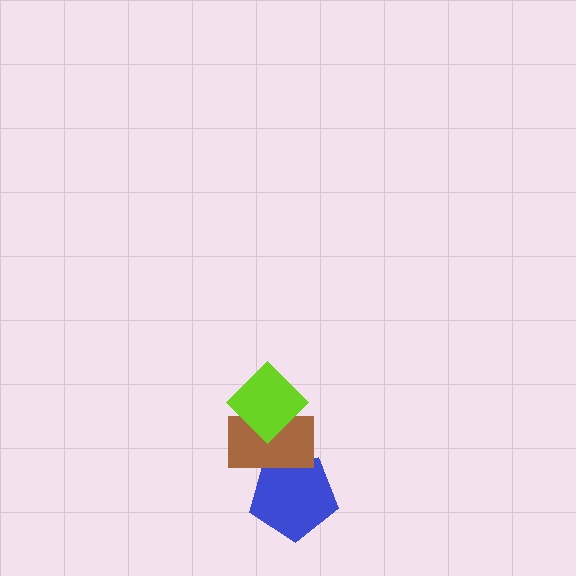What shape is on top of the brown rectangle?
The lime diamond is on top of the brown rectangle.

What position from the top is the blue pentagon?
The blue pentagon is 3rd from the top.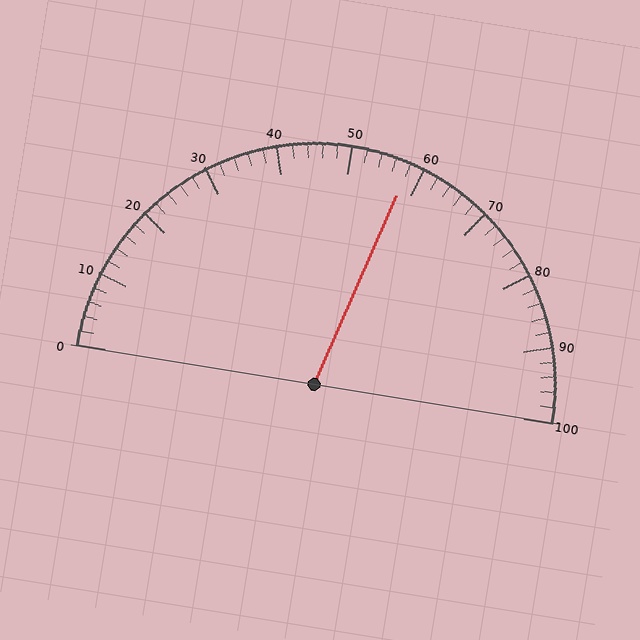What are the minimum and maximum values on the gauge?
The gauge ranges from 0 to 100.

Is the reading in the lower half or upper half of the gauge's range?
The reading is in the upper half of the range (0 to 100).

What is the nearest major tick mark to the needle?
The nearest major tick mark is 60.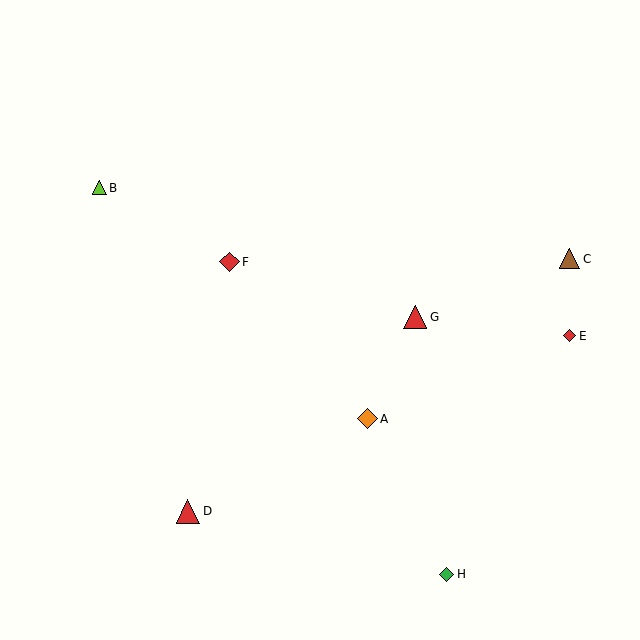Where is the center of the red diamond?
The center of the red diamond is at (570, 336).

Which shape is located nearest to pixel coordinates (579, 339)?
The red diamond (labeled E) at (570, 336) is nearest to that location.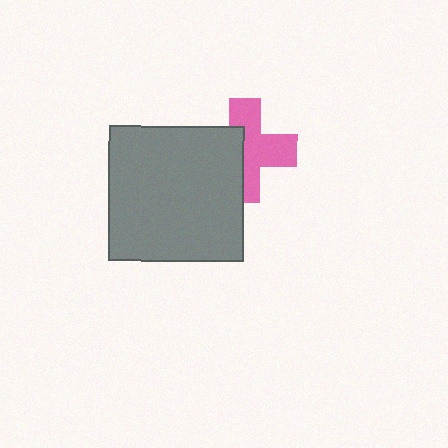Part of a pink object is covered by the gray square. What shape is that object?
It is a cross.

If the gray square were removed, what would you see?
You would see the complete pink cross.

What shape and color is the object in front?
The object in front is a gray square.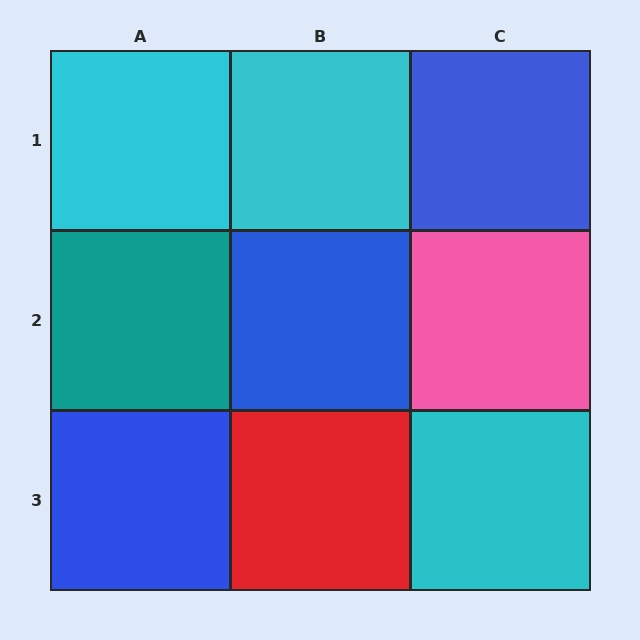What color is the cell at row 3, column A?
Blue.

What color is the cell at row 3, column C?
Cyan.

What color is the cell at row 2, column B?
Blue.